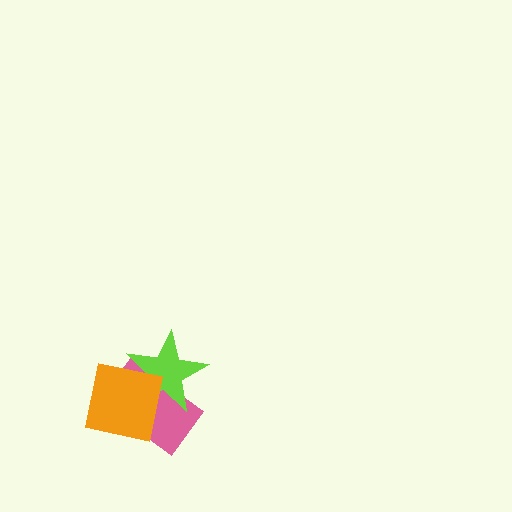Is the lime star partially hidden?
Yes, it is partially covered by another shape.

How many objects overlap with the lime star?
2 objects overlap with the lime star.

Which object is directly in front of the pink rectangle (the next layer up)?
The lime star is directly in front of the pink rectangle.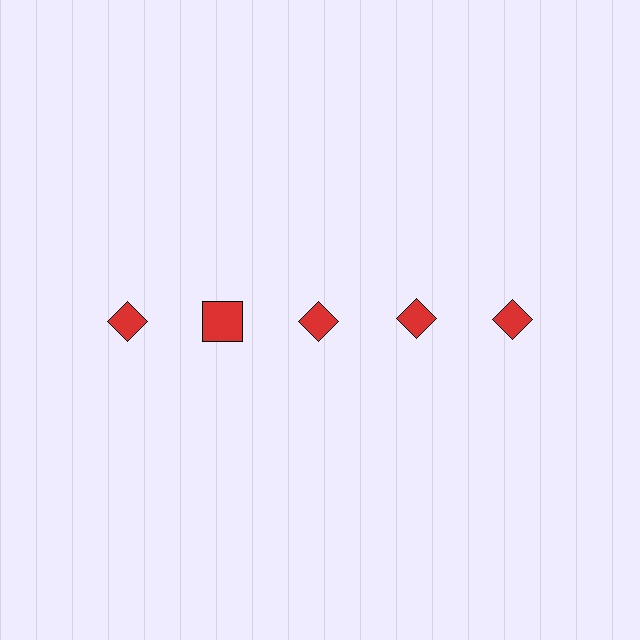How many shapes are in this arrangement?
There are 5 shapes arranged in a grid pattern.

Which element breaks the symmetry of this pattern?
The red square in the top row, second from left column breaks the symmetry. All other shapes are red diamonds.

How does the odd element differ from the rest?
It has a different shape: square instead of diamond.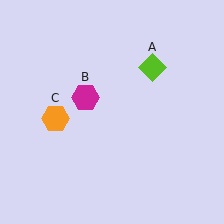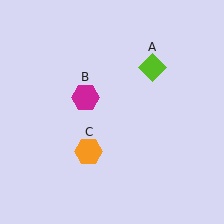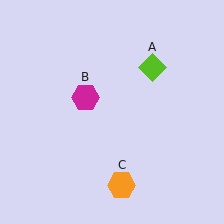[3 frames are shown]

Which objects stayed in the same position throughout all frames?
Lime diamond (object A) and magenta hexagon (object B) remained stationary.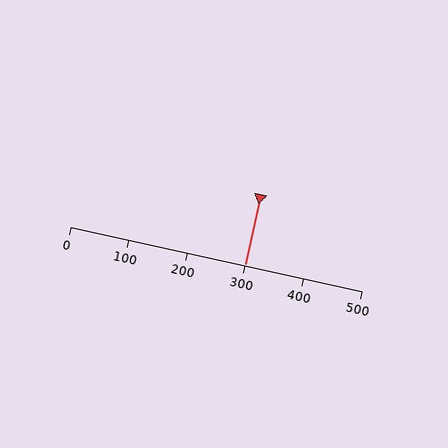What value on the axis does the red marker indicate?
The marker indicates approximately 300.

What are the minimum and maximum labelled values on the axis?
The axis runs from 0 to 500.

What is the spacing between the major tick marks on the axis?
The major ticks are spaced 100 apart.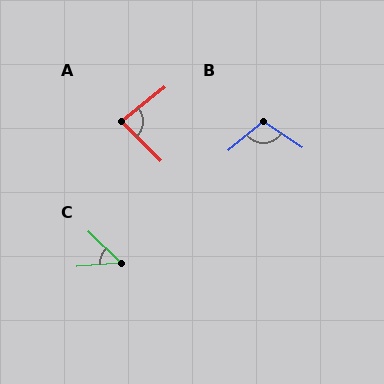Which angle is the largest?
B, at approximately 107 degrees.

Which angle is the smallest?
C, at approximately 48 degrees.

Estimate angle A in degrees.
Approximately 83 degrees.